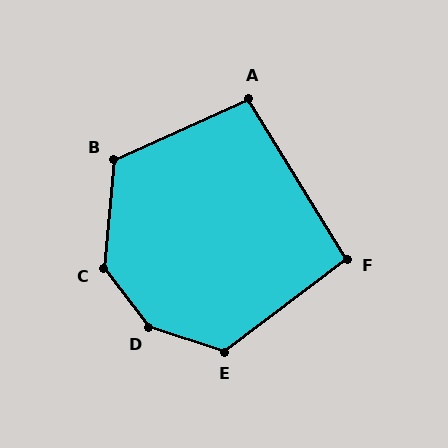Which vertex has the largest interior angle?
D, at approximately 145 degrees.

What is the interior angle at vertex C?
Approximately 138 degrees (obtuse).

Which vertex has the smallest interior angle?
F, at approximately 96 degrees.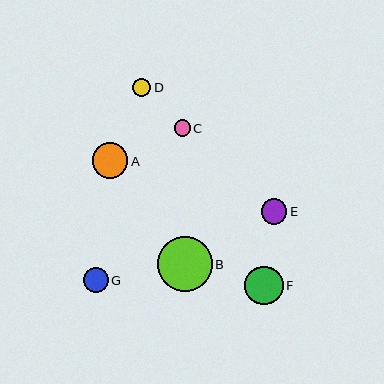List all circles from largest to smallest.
From largest to smallest: B, F, A, E, G, D, C.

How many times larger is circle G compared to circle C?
Circle G is approximately 1.5 times the size of circle C.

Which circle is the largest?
Circle B is the largest with a size of approximately 55 pixels.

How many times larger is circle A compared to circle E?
Circle A is approximately 1.4 times the size of circle E.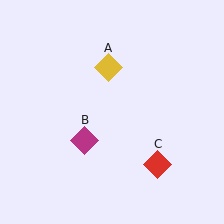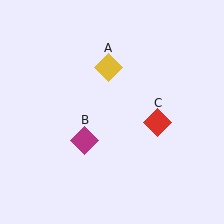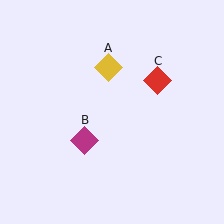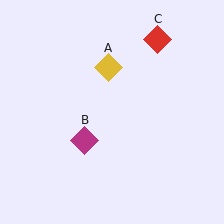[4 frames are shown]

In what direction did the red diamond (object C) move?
The red diamond (object C) moved up.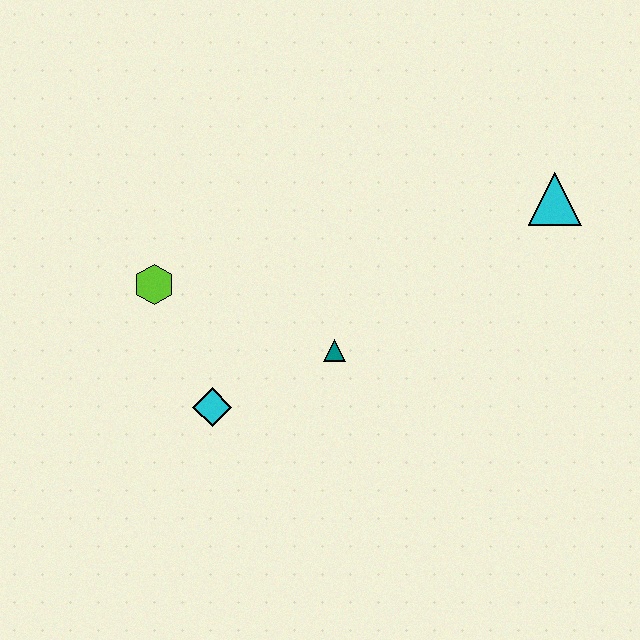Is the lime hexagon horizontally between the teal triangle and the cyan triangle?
No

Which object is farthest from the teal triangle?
The cyan triangle is farthest from the teal triangle.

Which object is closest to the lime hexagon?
The cyan diamond is closest to the lime hexagon.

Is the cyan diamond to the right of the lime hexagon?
Yes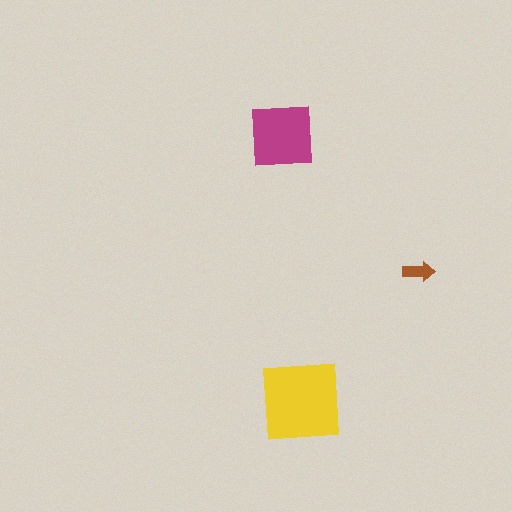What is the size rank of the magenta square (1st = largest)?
2nd.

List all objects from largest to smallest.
The yellow square, the magenta square, the brown arrow.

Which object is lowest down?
The yellow square is bottommost.